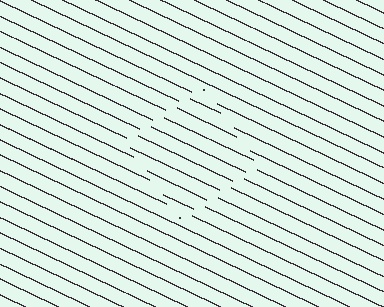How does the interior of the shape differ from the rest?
The interior of the shape contains the same grating, shifted by half a period — the contour is defined by the phase discontinuity where line-ends from the inner and outer gratings abut.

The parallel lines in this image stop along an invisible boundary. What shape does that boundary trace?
An illusory square. The interior of the shape contains the same grating, shifted by half a period — the contour is defined by the phase discontinuity where line-ends from the inner and outer gratings abut.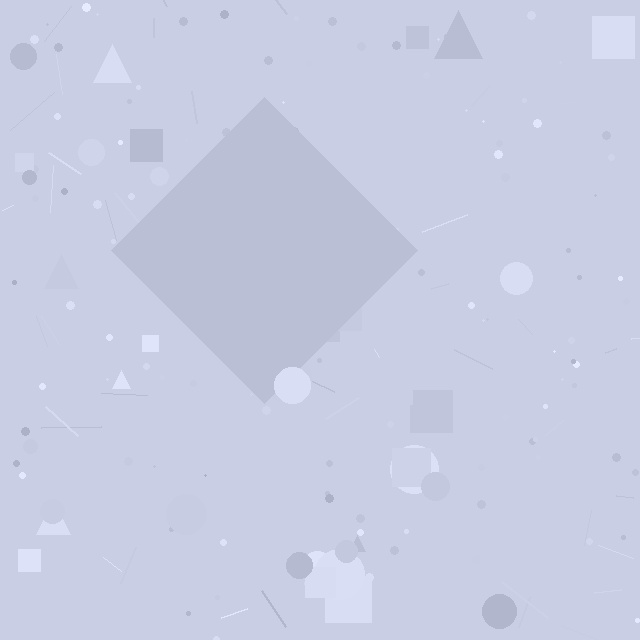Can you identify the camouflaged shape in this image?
The camouflaged shape is a diamond.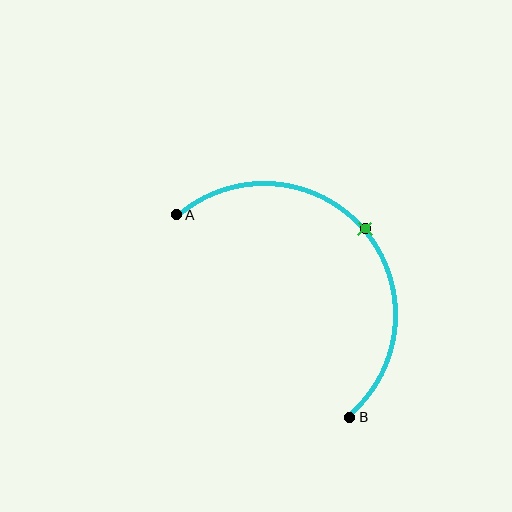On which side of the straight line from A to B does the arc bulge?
The arc bulges above and to the right of the straight line connecting A and B.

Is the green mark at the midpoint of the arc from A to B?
Yes. The green mark lies on the arc at equal arc-length from both A and B — it is the arc midpoint.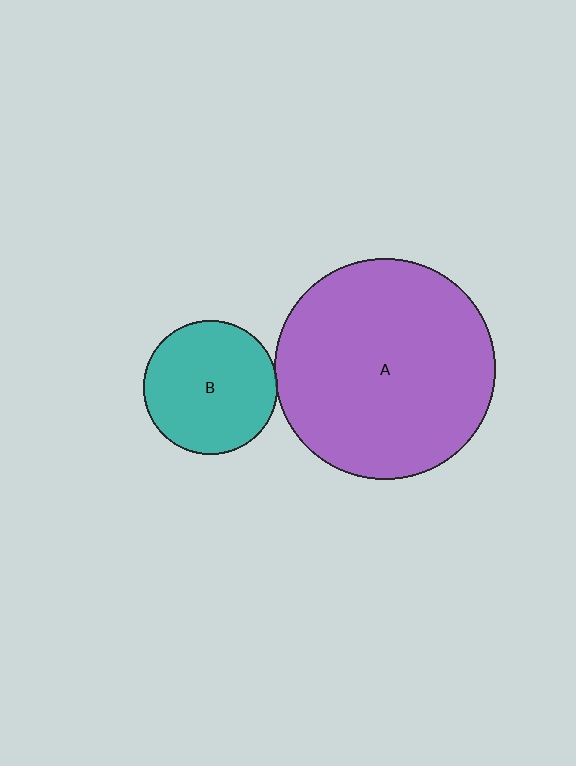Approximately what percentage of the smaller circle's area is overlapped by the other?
Approximately 5%.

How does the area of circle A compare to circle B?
Approximately 2.7 times.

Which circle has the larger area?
Circle A (purple).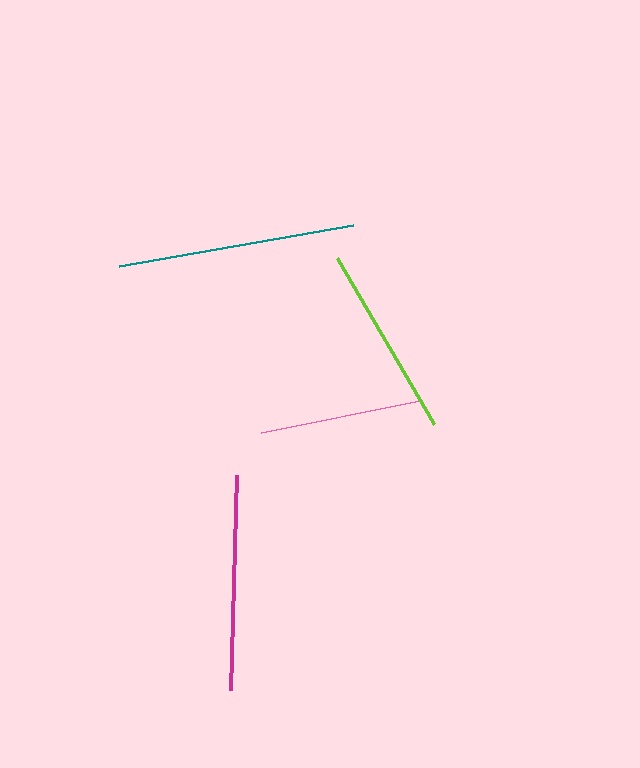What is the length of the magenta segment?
The magenta segment is approximately 215 pixels long.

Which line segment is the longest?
The teal line is the longest at approximately 238 pixels.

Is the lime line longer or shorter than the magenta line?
The magenta line is longer than the lime line.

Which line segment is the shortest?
The pink line is the shortest at approximately 162 pixels.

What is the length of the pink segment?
The pink segment is approximately 162 pixels long.